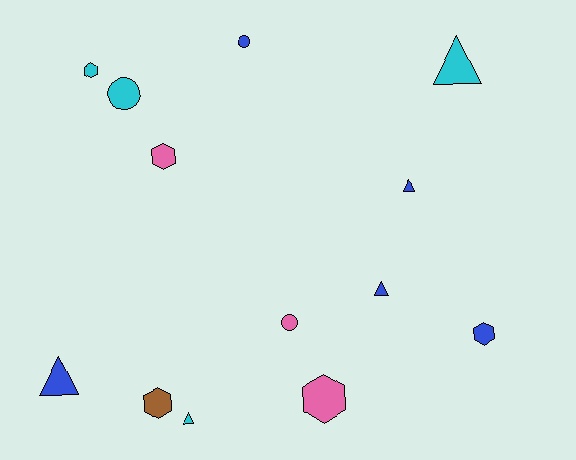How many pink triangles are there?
There are no pink triangles.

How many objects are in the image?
There are 13 objects.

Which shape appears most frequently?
Triangle, with 5 objects.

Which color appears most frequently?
Blue, with 5 objects.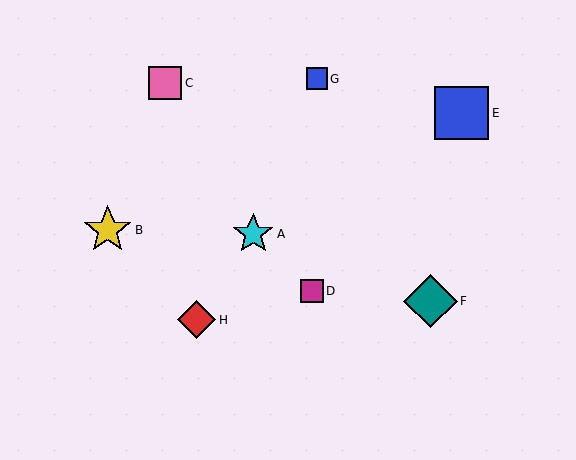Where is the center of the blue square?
The center of the blue square is at (462, 113).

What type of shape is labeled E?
Shape E is a blue square.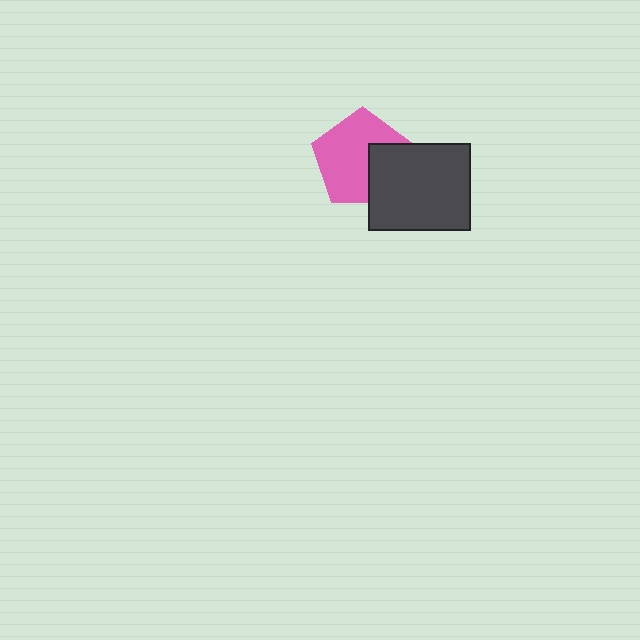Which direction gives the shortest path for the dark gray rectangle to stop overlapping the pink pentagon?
Moving toward the lower-right gives the shortest separation.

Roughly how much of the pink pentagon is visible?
Most of it is visible (roughly 69%).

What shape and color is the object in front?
The object in front is a dark gray rectangle.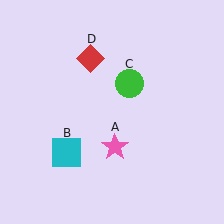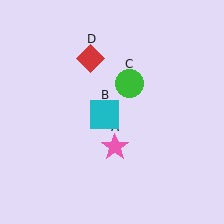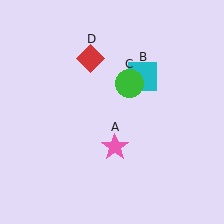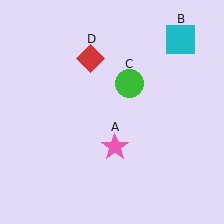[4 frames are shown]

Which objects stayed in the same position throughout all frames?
Pink star (object A) and green circle (object C) and red diamond (object D) remained stationary.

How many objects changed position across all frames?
1 object changed position: cyan square (object B).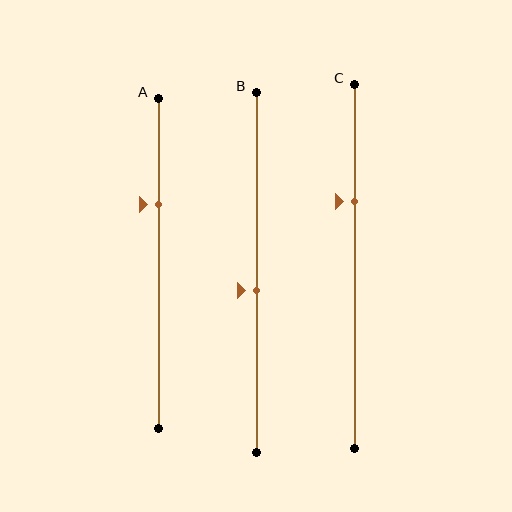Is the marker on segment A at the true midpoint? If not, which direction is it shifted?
No, the marker on segment A is shifted upward by about 18% of the segment length.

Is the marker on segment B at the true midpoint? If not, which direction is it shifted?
No, the marker on segment B is shifted downward by about 5% of the segment length.